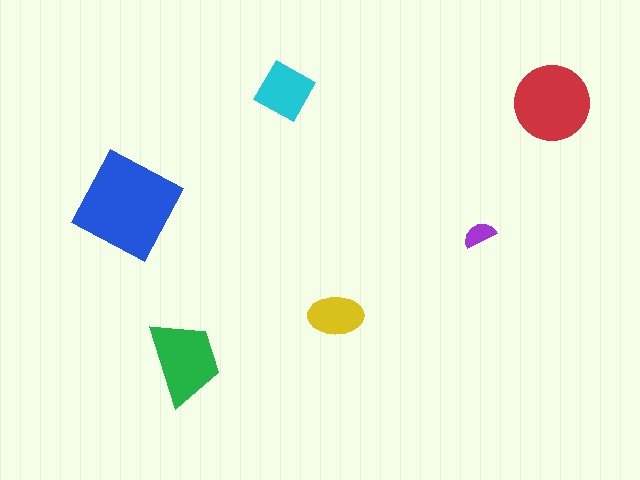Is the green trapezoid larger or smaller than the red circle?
Smaller.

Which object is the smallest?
The purple semicircle.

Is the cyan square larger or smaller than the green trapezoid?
Smaller.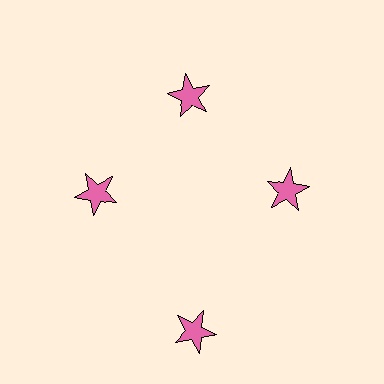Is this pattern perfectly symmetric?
No. The 4 pink stars are arranged in a ring, but one element near the 6 o'clock position is pushed outward from the center, breaking the 4-fold rotational symmetry.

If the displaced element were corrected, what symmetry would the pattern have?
It would have 4-fold rotational symmetry — the pattern would map onto itself every 90 degrees.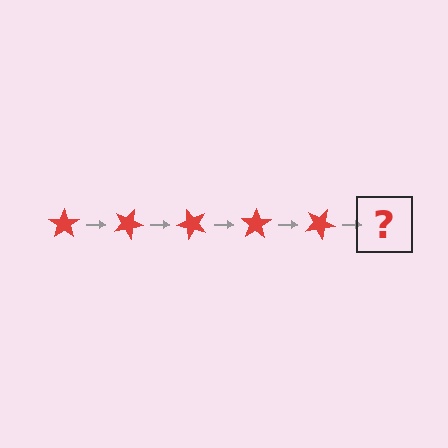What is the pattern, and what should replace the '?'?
The pattern is that the star rotates 25 degrees each step. The '?' should be a red star rotated 125 degrees.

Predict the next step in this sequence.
The next step is a red star rotated 125 degrees.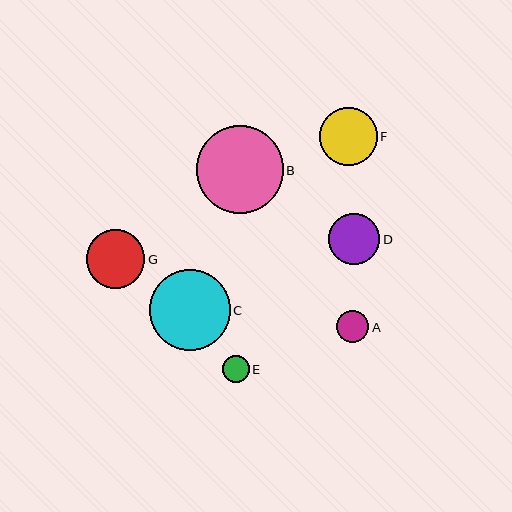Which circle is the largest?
Circle B is the largest with a size of approximately 87 pixels.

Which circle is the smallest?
Circle E is the smallest with a size of approximately 27 pixels.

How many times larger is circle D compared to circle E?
Circle D is approximately 1.9 times the size of circle E.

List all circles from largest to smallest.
From largest to smallest: B, C, G, F, D, A, E.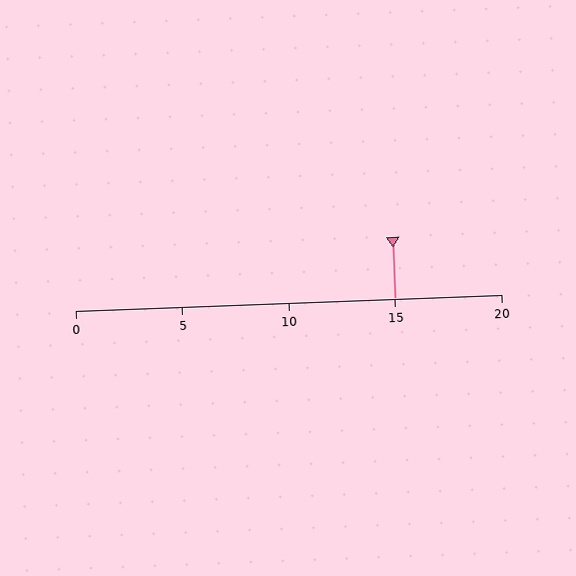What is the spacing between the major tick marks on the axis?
The major ticks are spaced 5 apart.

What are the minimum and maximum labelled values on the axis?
The axis runs from 0 to 20.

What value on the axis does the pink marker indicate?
The marker indicates approximately 15.